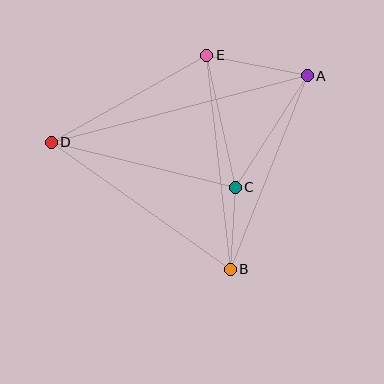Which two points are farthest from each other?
Points A and D are farthest from each other.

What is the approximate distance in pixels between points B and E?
The distance between B and E is approximately 215 pixels.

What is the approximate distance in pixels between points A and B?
The distance between A and B is approximately 209 pixels.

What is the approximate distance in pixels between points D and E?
The distance between D and E is approximately 178 pixels.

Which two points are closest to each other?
Points B and C are closest to each other.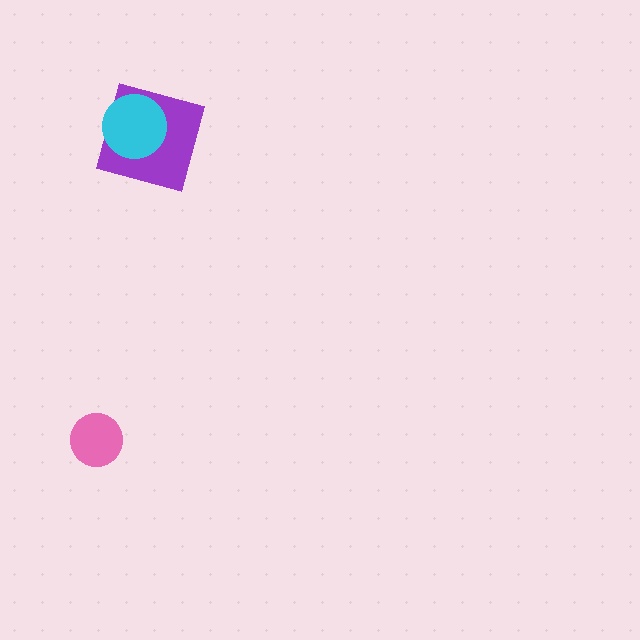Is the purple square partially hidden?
Yes, it is partially covered by another shape.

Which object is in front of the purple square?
The cyan circle is in front of the purple square.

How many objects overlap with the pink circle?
0 objects overlap with the pink circle.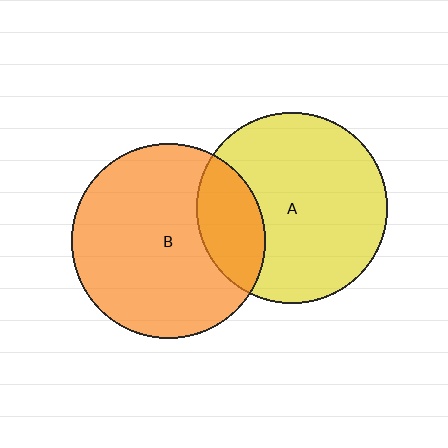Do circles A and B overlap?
Yes.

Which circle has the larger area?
Circle B (orange).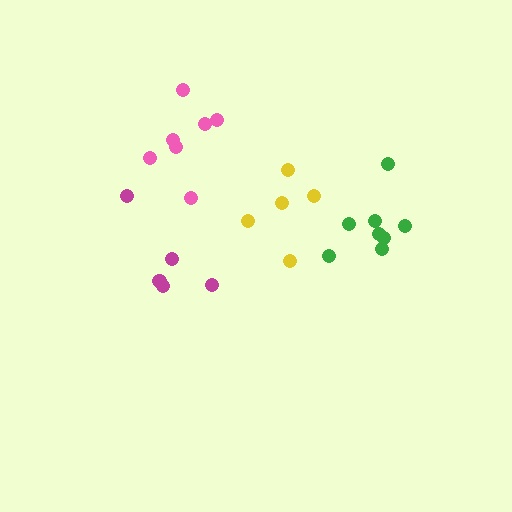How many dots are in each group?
Group 1: 5 dots, Group 2: 8 dots, Group 3: 7 dots, Group 4: 5 dots (25 total).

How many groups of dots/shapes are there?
There are 4 groups.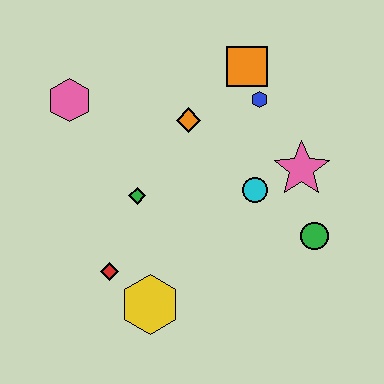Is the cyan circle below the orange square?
Yes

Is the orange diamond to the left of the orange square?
Yes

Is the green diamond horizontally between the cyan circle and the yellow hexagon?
No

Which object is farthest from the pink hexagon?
The green circle is farthest from the pink hexagon.